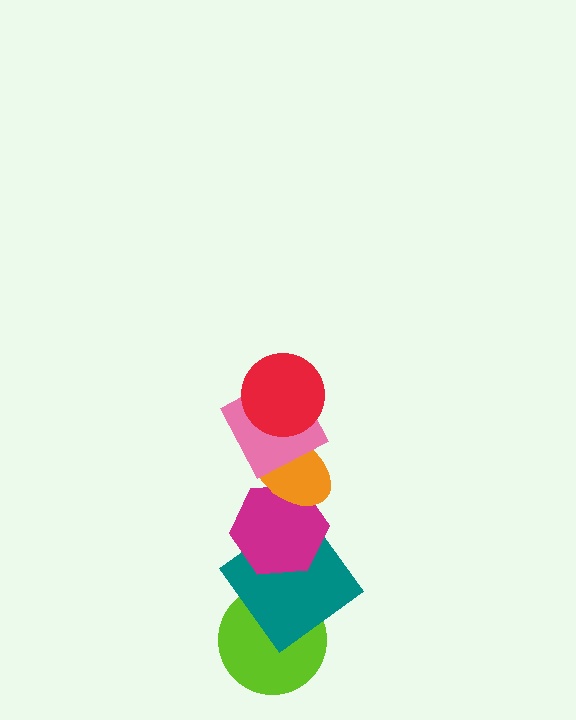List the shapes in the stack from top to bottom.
From top to bottom: the red circle, the pink square, the orange ellipse, the magenta hexagon, the teal diamond, the lime circle.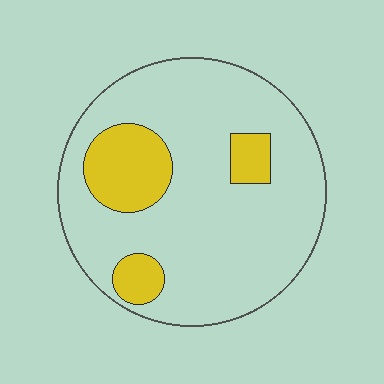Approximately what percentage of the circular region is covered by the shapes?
Approximately 20%.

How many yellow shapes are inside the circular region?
3.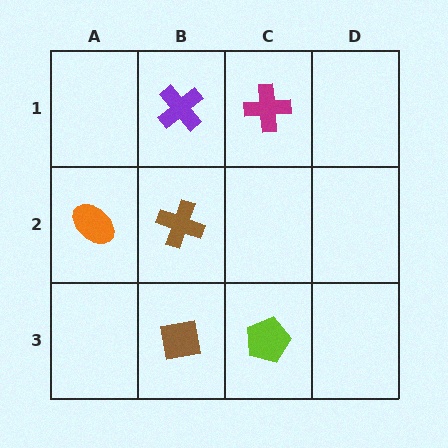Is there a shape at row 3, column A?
No, that cell is empty.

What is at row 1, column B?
A purple cross.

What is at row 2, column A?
An orange ellipse.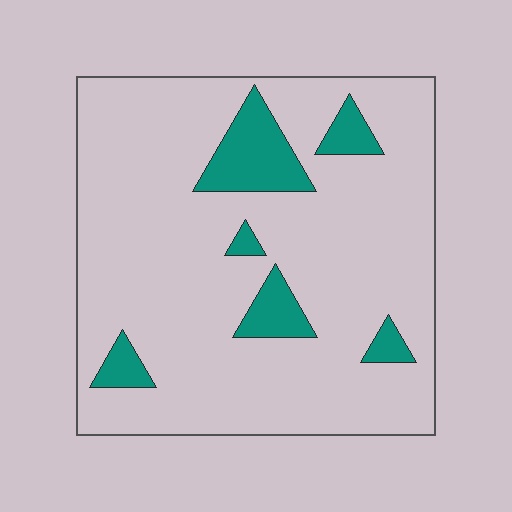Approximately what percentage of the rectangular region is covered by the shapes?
Approximately 15%.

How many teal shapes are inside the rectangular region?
6.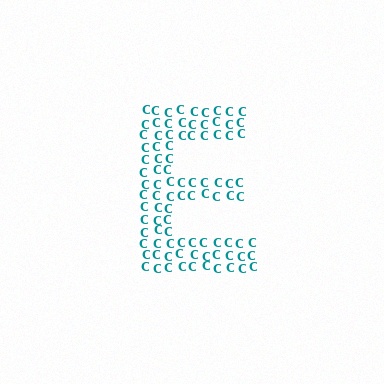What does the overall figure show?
The overall figure shows the letter E.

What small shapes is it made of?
It is made of small letter C's.